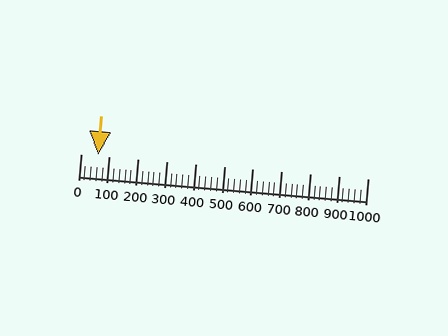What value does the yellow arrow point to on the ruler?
The yellow arrow points to approximately 60.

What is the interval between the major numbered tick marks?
The major tick marks are spaced 100 units apart.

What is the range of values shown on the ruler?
The ruler shows values from 0 to 1000.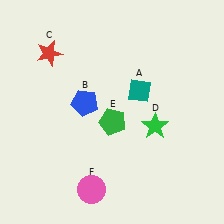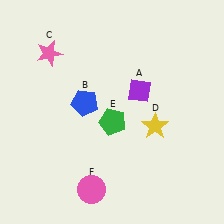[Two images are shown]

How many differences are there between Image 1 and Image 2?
There are 3 differences between the two images.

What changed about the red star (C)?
In Image 1, C is red. In Image 2, it changed to pink.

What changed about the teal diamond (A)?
In Image 1, A is teal. In Image 2, it changed to purple.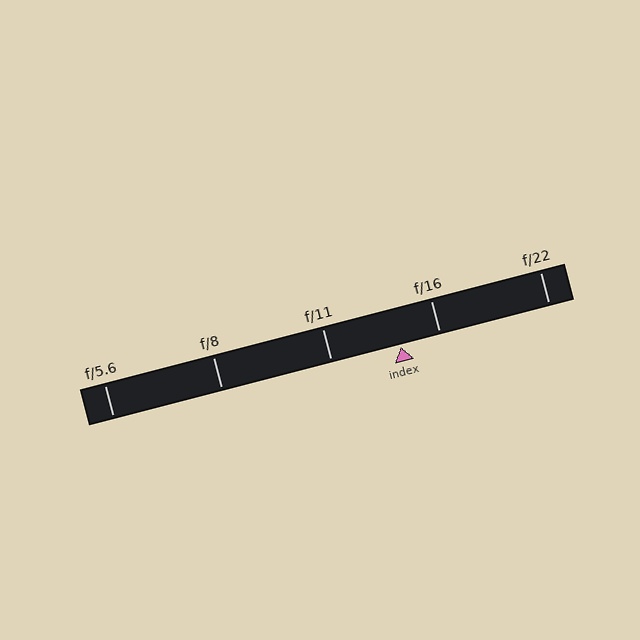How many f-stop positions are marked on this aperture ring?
There are 5 f-stop positions marked.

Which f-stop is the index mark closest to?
The index mark is closest to f/16.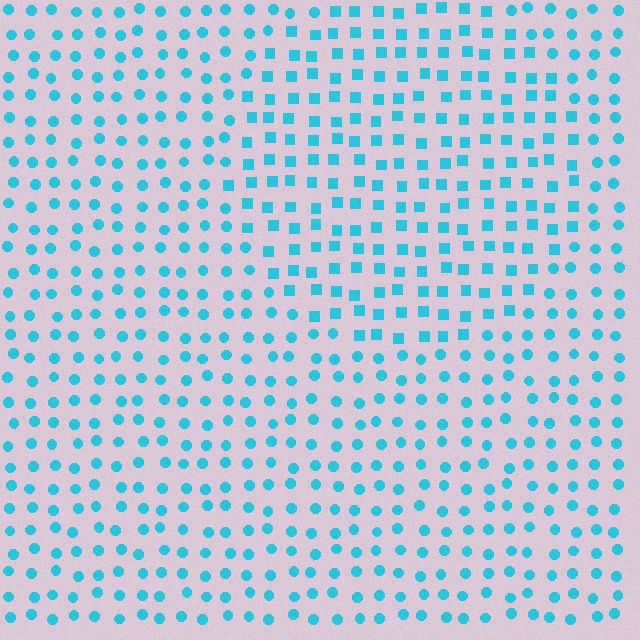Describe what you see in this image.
The image is filled with small cyan elements arranged in a uniform grid. A circle-shaped region contains squares, while the surrounding area contains circles. The boundary is defined purely by the change in element shape.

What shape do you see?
I see a circle.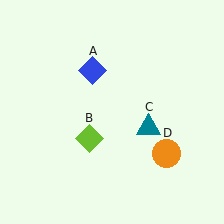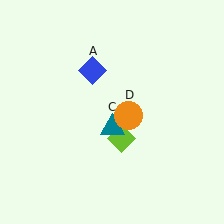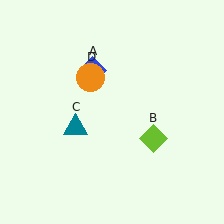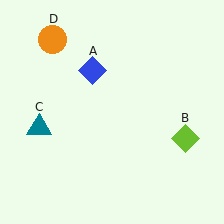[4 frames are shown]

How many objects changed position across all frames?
3 objects changed position: lime diamond (object B), teal triangle (object C), orange circle (object D).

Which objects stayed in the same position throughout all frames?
Blue diamond (object A) remained stationary.